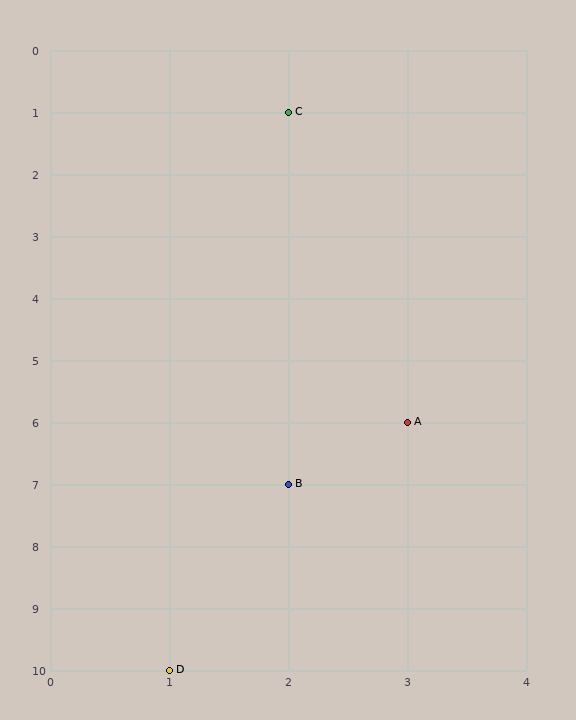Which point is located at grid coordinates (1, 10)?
Point D is at (1, 10).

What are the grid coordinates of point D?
Point D is at grid coordinates (1, 10).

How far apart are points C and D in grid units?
Points C and D are 1 column and 9 rows apart (about 9.1 grid units diagonally).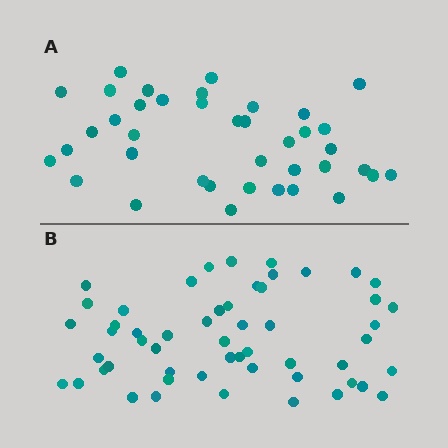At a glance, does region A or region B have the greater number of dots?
Region B (the bottom region) has more dots.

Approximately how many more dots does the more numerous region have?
Region B has approximately 15 more dots than region A.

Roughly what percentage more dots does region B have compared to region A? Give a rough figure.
About 40% more.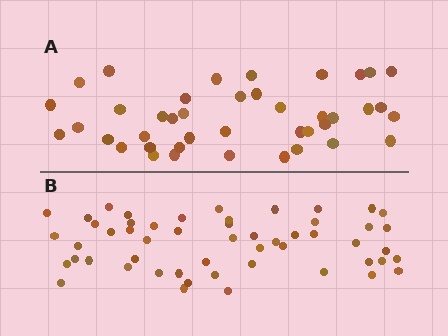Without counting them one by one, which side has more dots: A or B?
Region B (the bottom region) has more dots.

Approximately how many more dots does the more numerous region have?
Region B has roughly 12 or so more dots than region A.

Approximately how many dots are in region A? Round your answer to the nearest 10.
About 40 dots. (The exact count is 41, which rounds to 40.)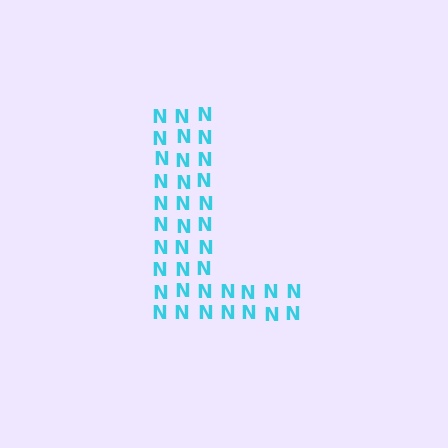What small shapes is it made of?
It is made of small letter N's.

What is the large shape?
The large shape is the letter L.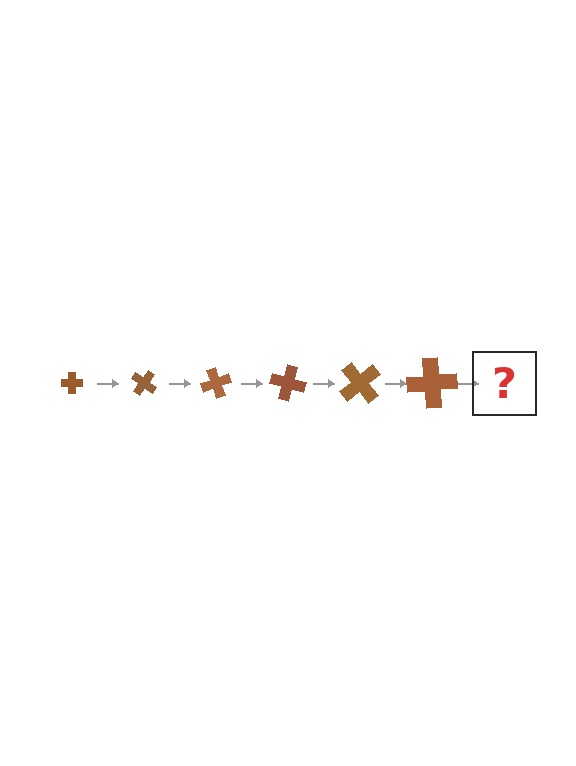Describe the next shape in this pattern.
It should be a cross, larger than the previous one and rotated 210 degrees from the start.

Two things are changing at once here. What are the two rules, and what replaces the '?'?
The two rules are that the cross grows larger each step and it rotates 35 degrees each step. The '?' should be a cross, larger than the previous one and rotated 210 degrees from the start.